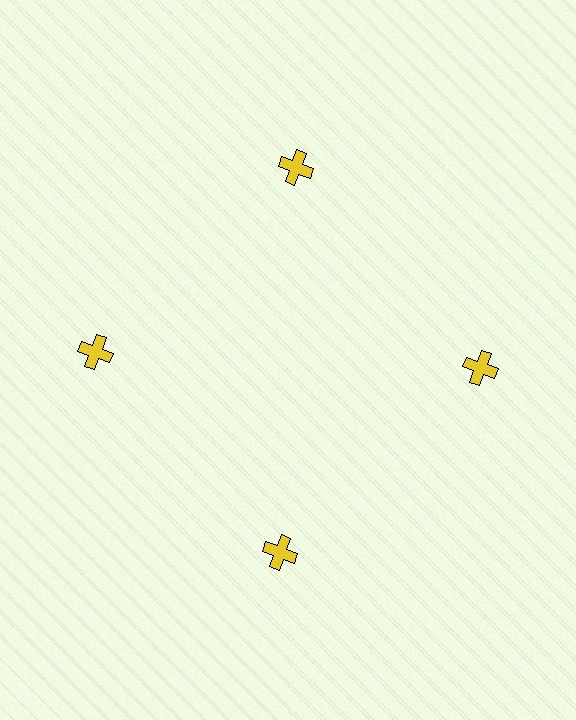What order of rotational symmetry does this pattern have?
This pattern has 4-fold rotational symmetry.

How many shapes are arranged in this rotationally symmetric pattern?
There are 4 shapes, arranged in 4 groups of 1.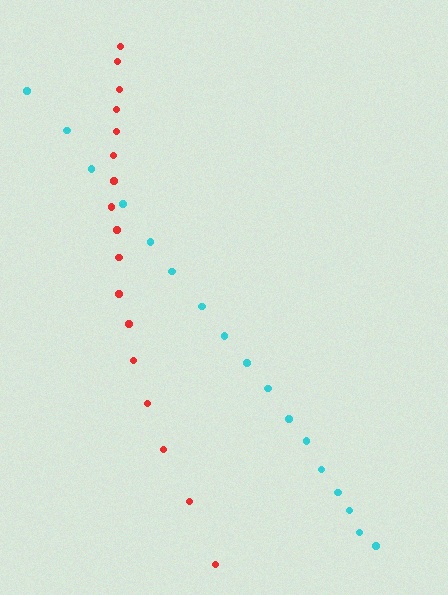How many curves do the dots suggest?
There are 2 distinct paths.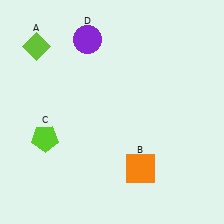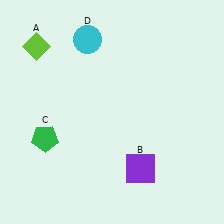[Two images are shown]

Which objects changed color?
B changed from orange to purple. C changed from lime to green. D changed from purple to cyan.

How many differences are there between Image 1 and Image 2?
There are 3 differences between the two images.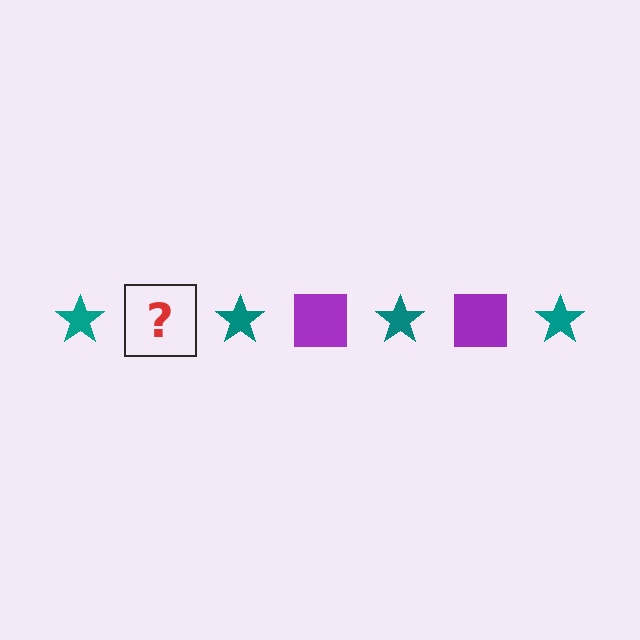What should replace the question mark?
The question mark should be replaced with a purple square.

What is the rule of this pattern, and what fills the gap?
The rule is that the pattern alternates between teal star and purple square. The gap should be filled with a purple square.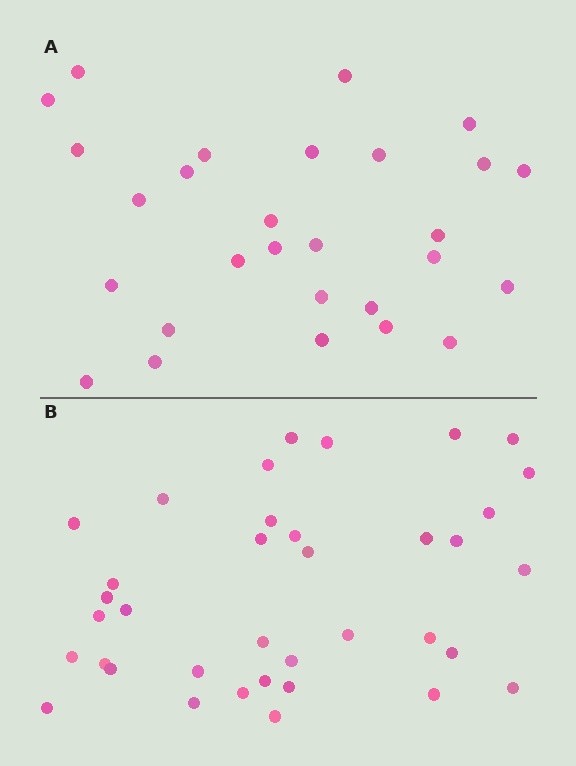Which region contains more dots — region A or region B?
Region B (the bottom region) has more dots.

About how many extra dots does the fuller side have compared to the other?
Region B has roughly 8 or so more dots than region A.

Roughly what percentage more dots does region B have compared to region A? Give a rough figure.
About 30% more.